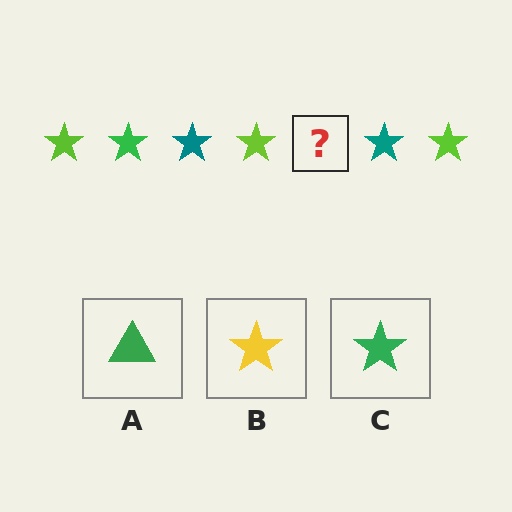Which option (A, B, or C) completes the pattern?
C.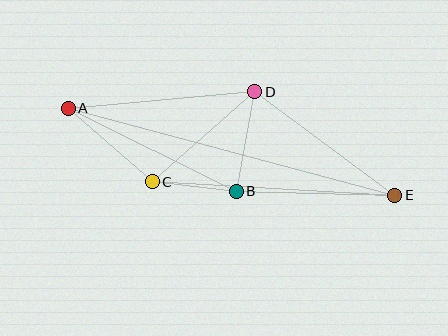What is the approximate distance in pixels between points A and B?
The distance between A and B is approximately 188 pixels.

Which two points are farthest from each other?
Points A and E are farthest from each other.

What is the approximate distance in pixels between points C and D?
The distance between C and D is approximately 137 pixels.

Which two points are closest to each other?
Points B and C are closest to each other.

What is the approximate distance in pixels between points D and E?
The distance between D and E is approximately 174 pixels.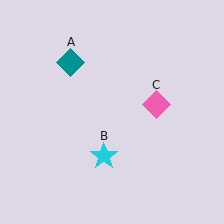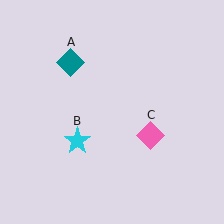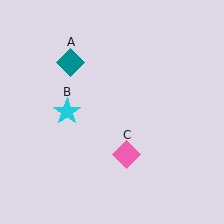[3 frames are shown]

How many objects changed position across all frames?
2 objects changed position: cyan star (object B), pink diamond (object C).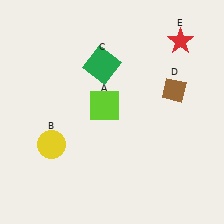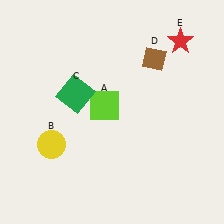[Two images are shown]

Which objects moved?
The objects that moved are: the green square (C), the brown diamond (D).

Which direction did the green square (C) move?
The green square (C) moved down.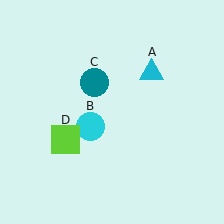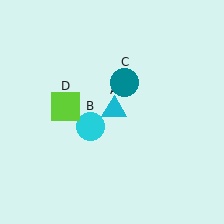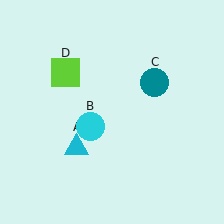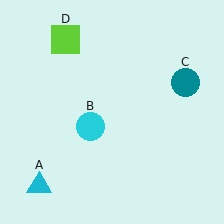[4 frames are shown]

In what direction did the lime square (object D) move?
The lime square (object D) moved up.